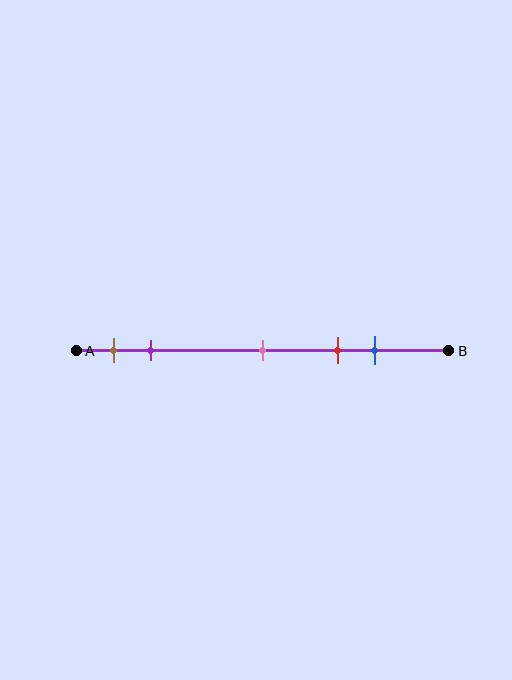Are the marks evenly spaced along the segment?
No, the marks are not evenly spaced.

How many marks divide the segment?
There are 5 marks dividing the segment.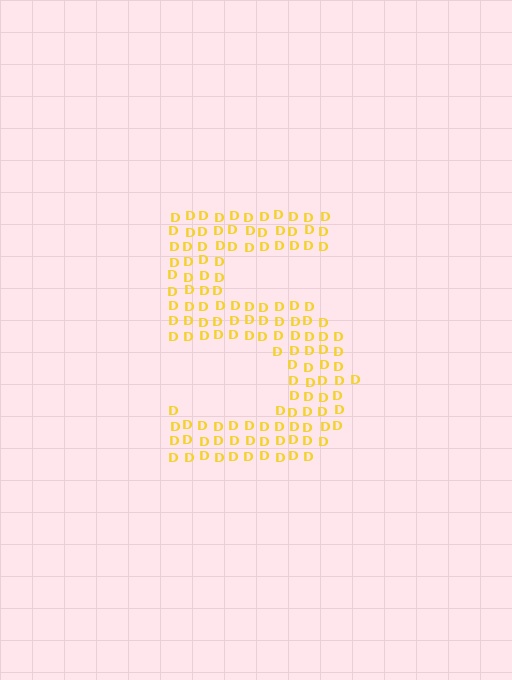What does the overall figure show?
The overall figure shows the digit 5.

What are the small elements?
The small elements are letter D's.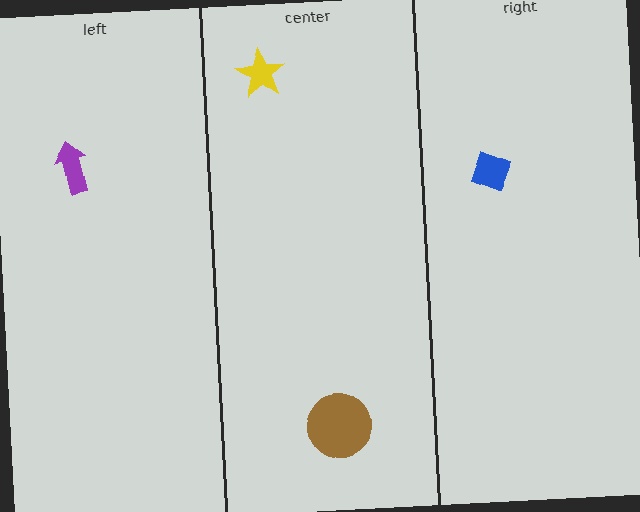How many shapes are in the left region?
1.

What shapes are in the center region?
The brown circle, the yellow star.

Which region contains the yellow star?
The center region.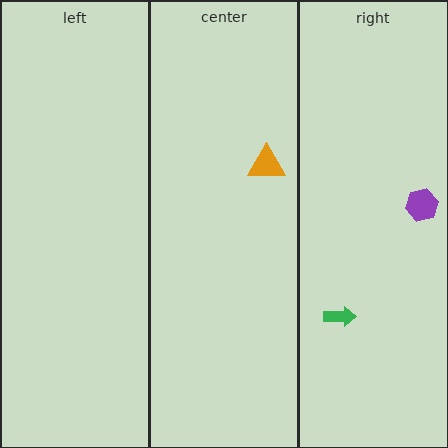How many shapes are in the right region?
2.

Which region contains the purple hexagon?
The right region.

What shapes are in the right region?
The green arrow, the purple hexagon.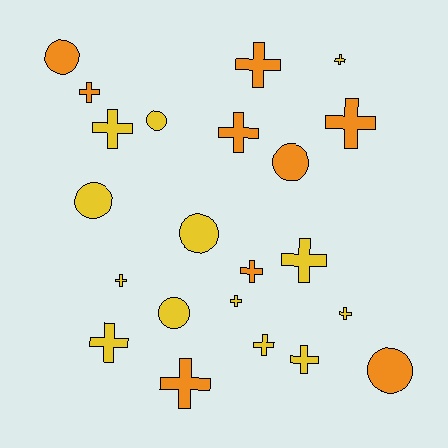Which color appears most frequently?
Yellow, with 13 objects.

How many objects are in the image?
There are 22 objects.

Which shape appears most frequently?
Cross, with 15 objects.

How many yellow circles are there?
There are 4 yellow circles.